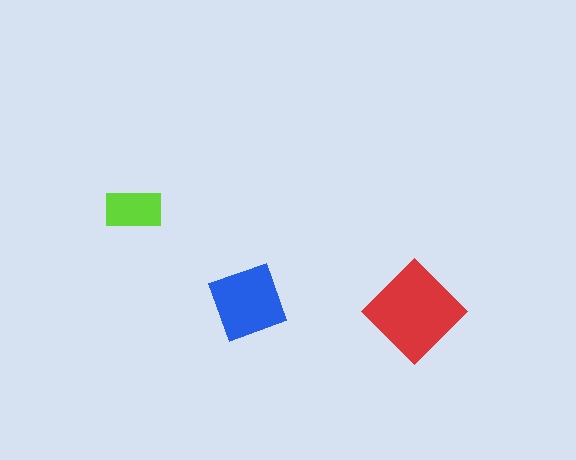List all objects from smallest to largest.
The lime rectangle, the blue square, the red diamond.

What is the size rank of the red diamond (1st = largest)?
1st.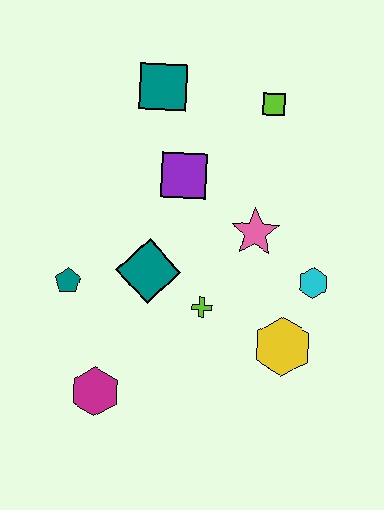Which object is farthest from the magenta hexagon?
The lime square is farthest from the magenta hexagon.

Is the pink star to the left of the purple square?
No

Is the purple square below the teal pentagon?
No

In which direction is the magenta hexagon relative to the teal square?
The magenta hexagon is below the teal square.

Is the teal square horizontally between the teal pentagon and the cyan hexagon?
Yes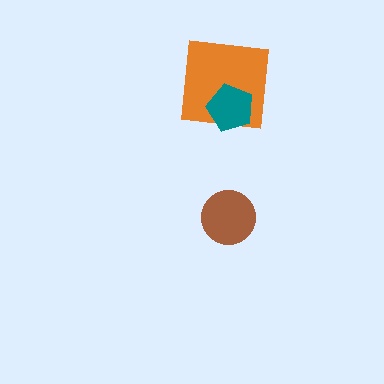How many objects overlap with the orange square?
1 object overlaps with the orange square.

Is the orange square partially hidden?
Yes, it is partially covered by another shape.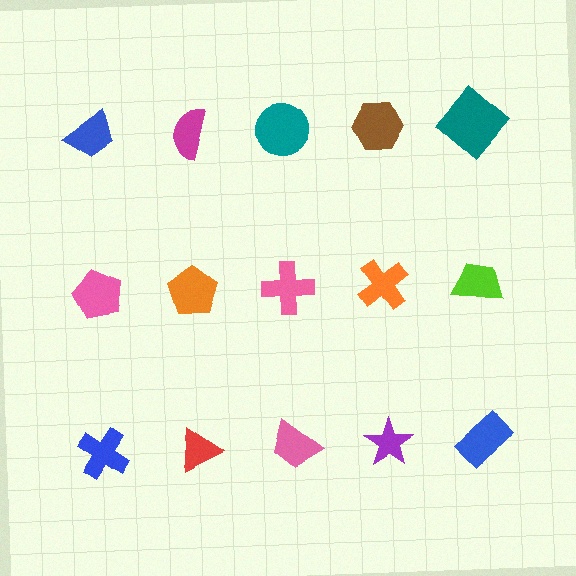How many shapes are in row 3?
5 shapes.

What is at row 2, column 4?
An orange cross.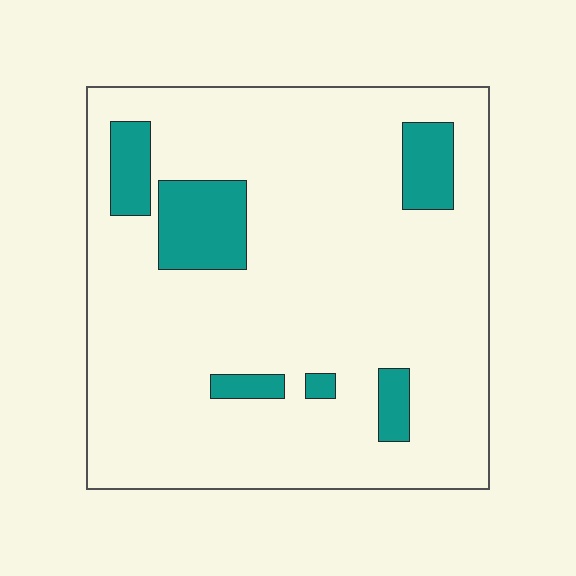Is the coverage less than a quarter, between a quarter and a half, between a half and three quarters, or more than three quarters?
Less than a quarter.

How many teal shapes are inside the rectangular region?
6.